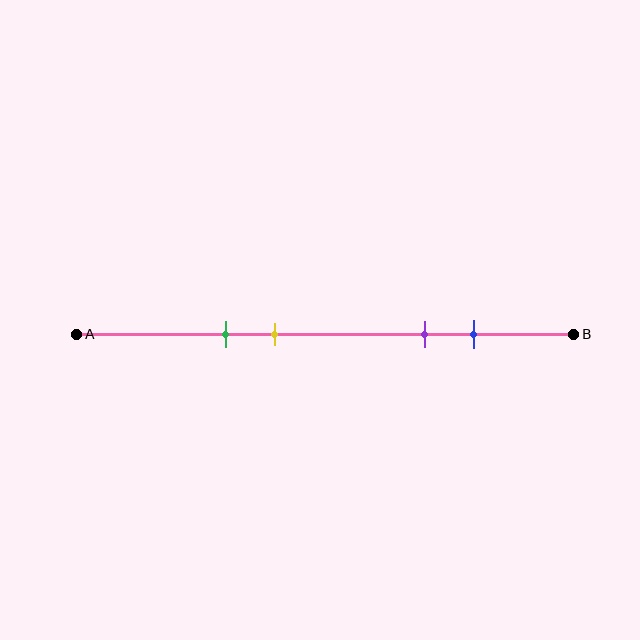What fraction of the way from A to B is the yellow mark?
The yellow mark is approximately 40% (0.4) of the way from A to B.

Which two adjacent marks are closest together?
The green and yellow marks are the closest adjacent pair.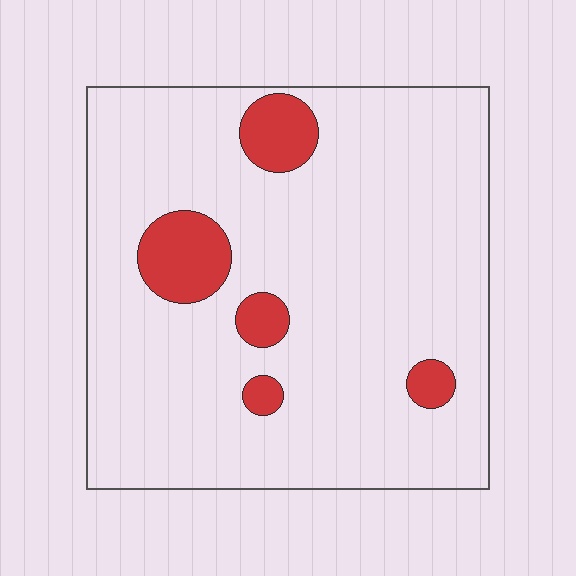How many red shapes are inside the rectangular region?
5.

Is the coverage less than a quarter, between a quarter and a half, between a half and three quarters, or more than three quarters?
Less than a quarter.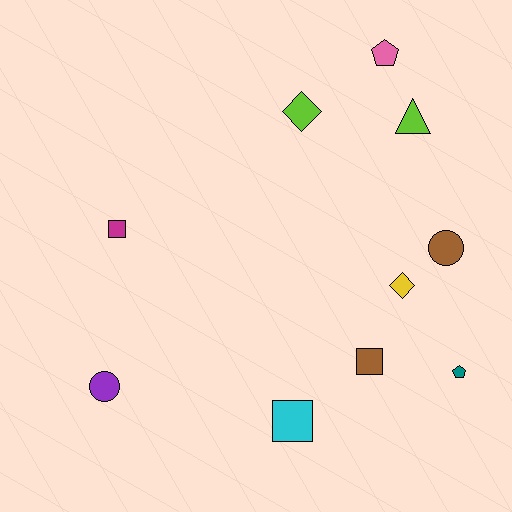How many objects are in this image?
There are 10 objects.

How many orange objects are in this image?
There are no orange objects.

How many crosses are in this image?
There are no crosses.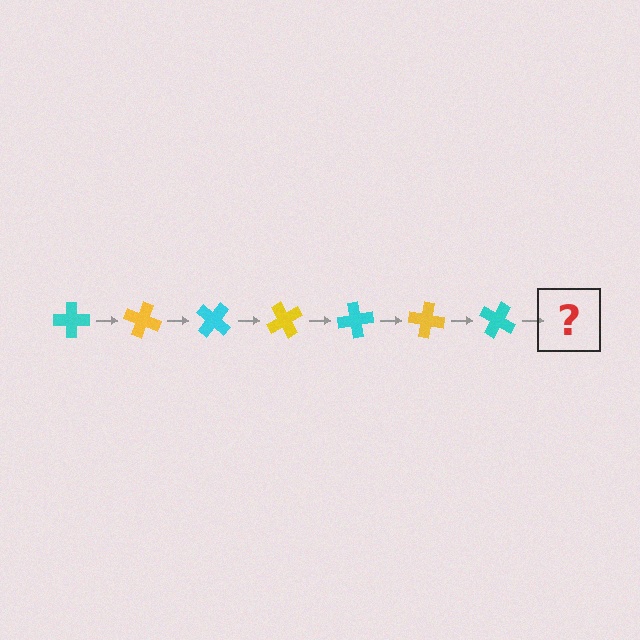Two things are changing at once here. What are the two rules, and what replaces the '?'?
The two rules are that it rotates 20 degrees each step and the color cycles through cyan and yellow. The '?' should be a yellow cross, rotated 140 degrees from the start.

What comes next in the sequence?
The next element should be a yellow cross, rotated 140 degrees from the start.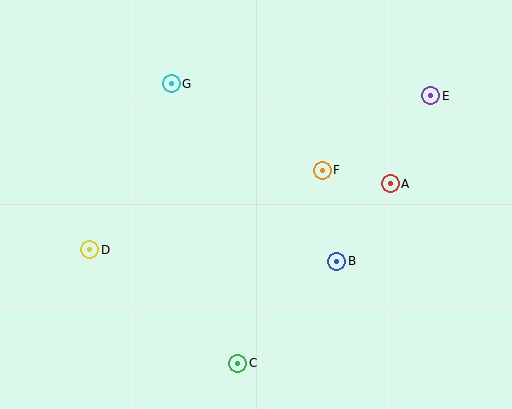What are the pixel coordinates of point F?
Point F is at (322, 170).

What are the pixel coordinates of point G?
Point G is at (171, 84).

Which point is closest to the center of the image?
Point F at (322, 170) is closest to the center.